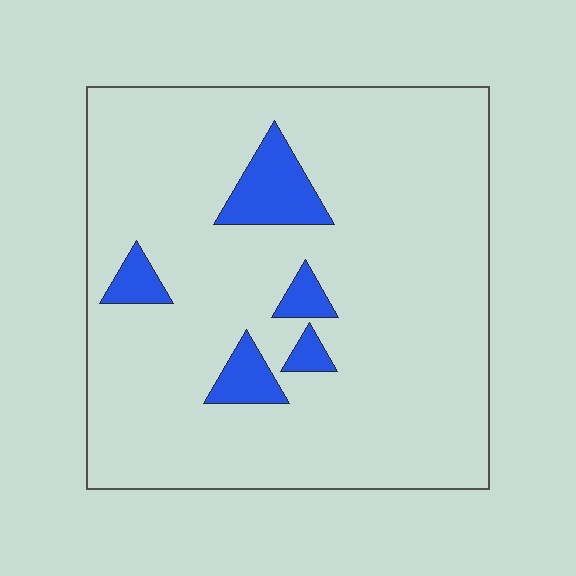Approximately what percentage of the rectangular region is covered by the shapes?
Approximately 10%.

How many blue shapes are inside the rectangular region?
5.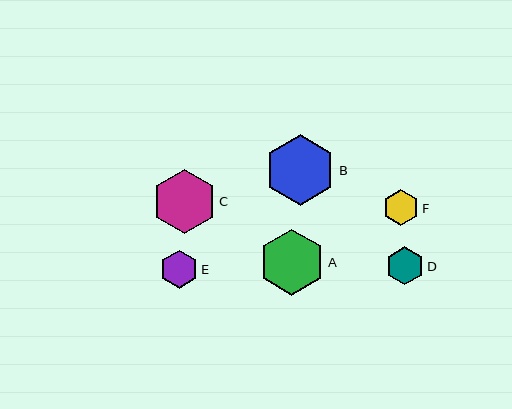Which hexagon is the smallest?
Hexagon F is the smallest with a size of approximately 36 pixels.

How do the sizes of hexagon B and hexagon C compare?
Hexagon B and hexagon C are approximately the same size.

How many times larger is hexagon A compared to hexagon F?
Hexagon A is approximately 1.8 times the size of hexagon F.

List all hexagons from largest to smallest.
From largest to smallest: B, A, C, E, D, F.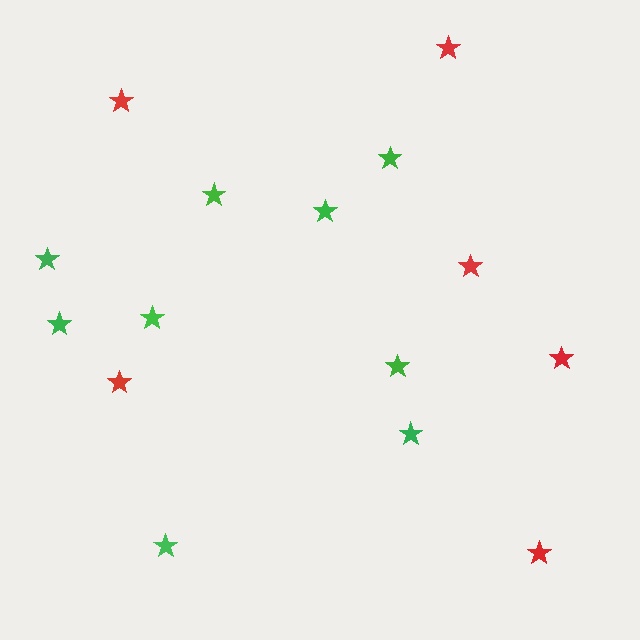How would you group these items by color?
There are 2 groups: one group of red stars (6) and one group of green stars (9).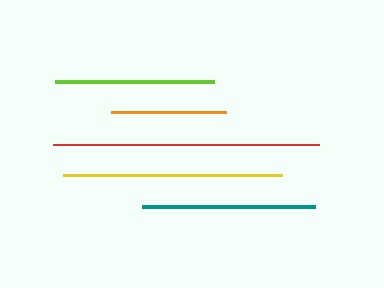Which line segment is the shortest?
The orange line is the shortest at approximately 114 pixels.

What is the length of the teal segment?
The teal segment is approximately 173 pixels long.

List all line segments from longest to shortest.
From longest to shortest: red, yellow, teal, lime, orange.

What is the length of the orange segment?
The orange segment is approximately 114 pixels long.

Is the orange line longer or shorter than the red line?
The red line is longer than the orange line.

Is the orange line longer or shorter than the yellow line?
The yellow line is longer than the orange line.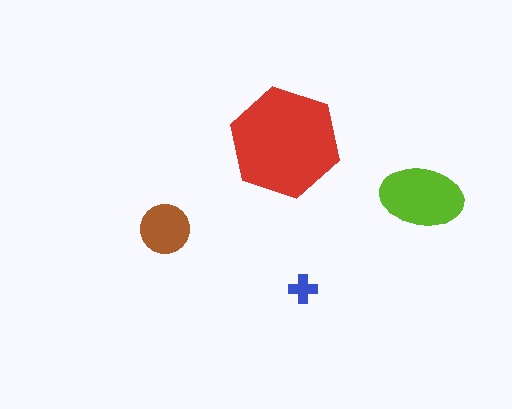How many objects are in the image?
There are 4 objects in the image.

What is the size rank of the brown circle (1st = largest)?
3rd.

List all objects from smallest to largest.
The blue cross, the brown circle, the lime ellipse, the red hexagon.